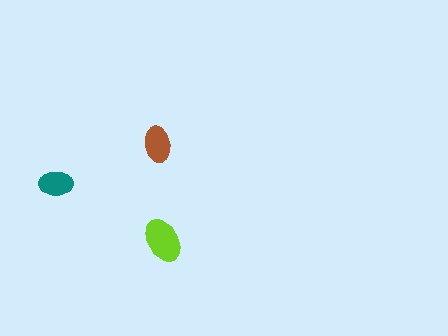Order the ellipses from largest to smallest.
the lime one, the brown one, the teal one.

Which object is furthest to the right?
The lime ellipse is rightmost.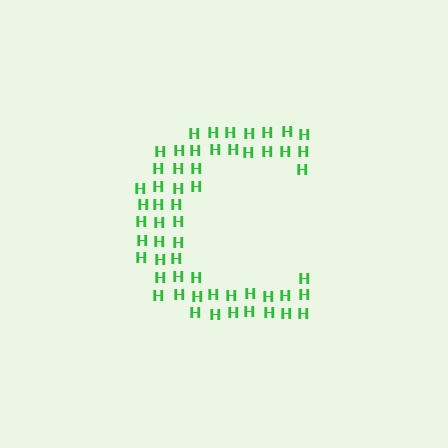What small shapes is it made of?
It is made of small letter H's.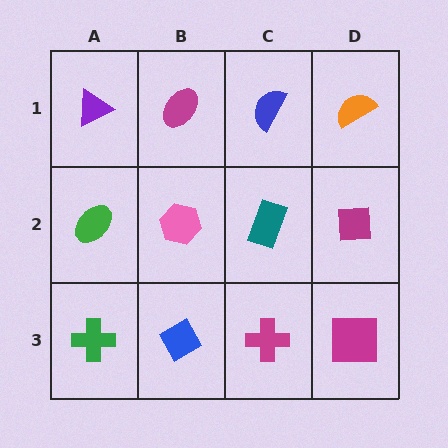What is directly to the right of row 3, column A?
A blue diamond.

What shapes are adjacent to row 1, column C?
A teal rectangle (row 2, column C), a magenta ellipse (row 1, column B), an orange semicircle (row 1, column D).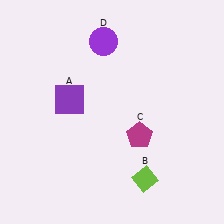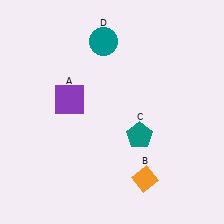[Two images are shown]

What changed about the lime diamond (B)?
In Image 1, B is lime. In Image 2, it changed to orange.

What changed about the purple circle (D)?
In Image 1, D is purple. In Image 2, it changed to teal.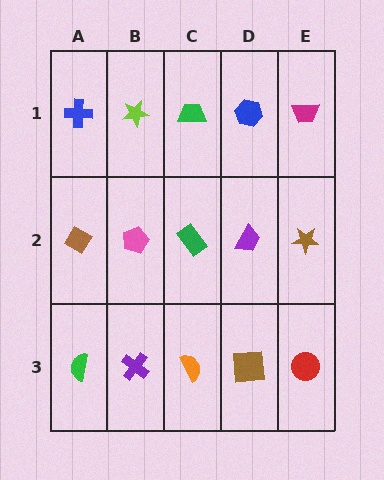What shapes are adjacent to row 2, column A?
A blue cross (row 1, column A), a green semicircle (row 3, column A), a pink pentagon (row 2, column B).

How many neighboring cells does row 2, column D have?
4.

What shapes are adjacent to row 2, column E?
A magenta trapezoid (row 1, column E), a red circle (row 3, column E), a purple trapezoid (row 2, column D).